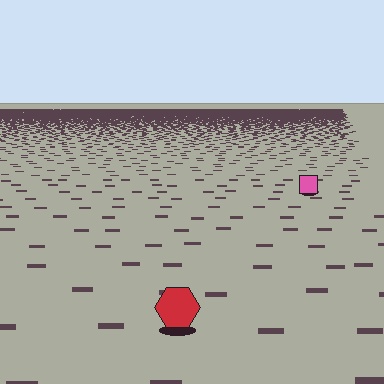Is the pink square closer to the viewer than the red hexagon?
No. The red hexagon is closer — you can tell from the texture gradient: the ground texture is coarser near it.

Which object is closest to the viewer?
The red hexagon is closest. The texture marks near it are larger and more spread out.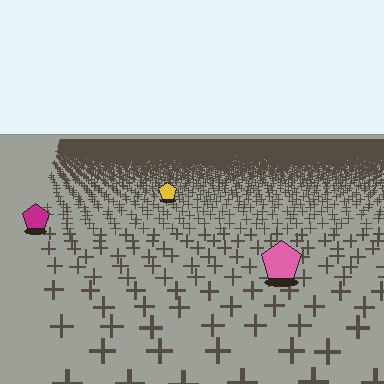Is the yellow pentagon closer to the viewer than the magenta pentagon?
No. The magenta pentagon is closer — you can tell from the texture gradient: the ground texture is coarser near it.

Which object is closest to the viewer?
The pink pentagon is closest. The texture marks near it are larger and more spread out.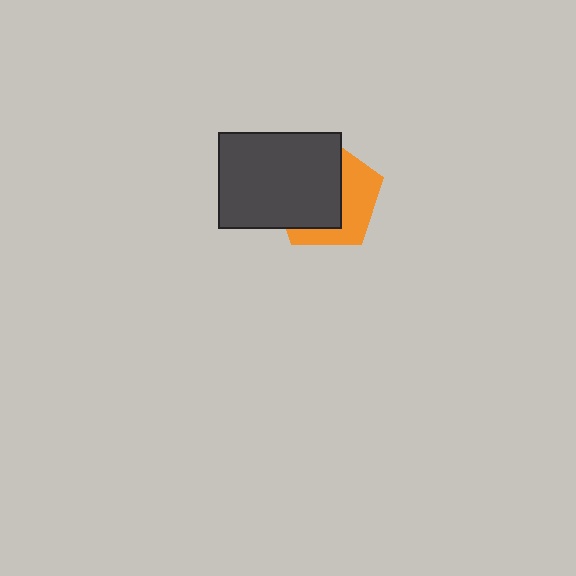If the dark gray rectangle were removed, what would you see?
You would see the complete orange pentagon.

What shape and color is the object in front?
The object in front is a dark gray rectangle.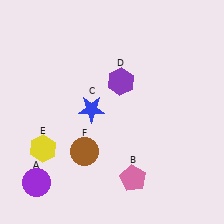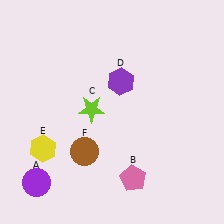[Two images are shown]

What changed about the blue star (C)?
In Image 1, C is blue. In Image 2, it changed to lime.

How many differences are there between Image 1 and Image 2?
There is 1 difference between the two images.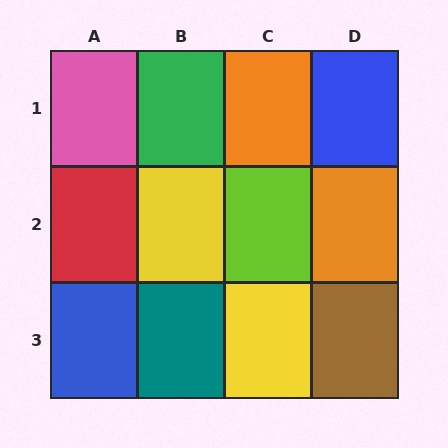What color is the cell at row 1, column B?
Green.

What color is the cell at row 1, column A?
Pink.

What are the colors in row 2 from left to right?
Red, yellow, lime, orange.